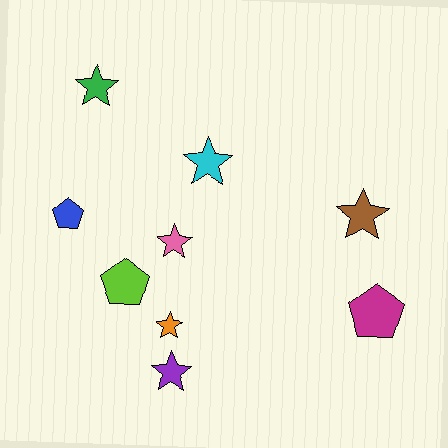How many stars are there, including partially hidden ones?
There are 6 stars.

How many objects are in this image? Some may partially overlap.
There are 9 objects.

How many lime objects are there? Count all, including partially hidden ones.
There is 1 lime object.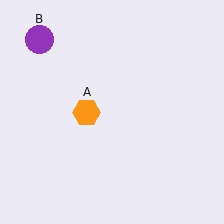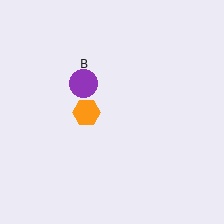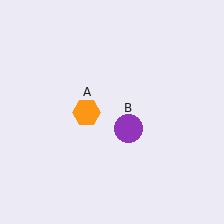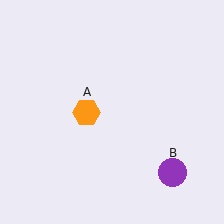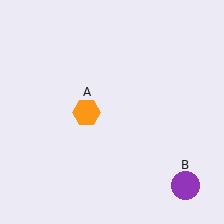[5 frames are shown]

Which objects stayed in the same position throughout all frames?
Orange hexagon (object A) remained stationary.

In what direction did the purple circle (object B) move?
The purple circle (object B) moved down and to the right.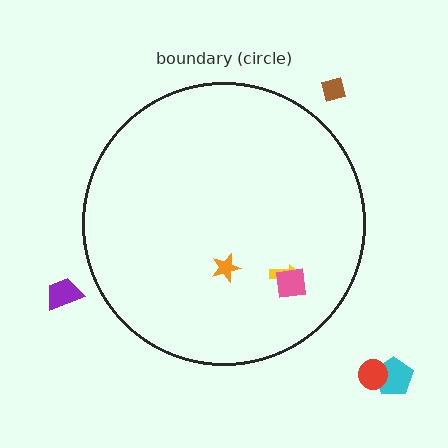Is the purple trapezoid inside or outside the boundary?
Outside.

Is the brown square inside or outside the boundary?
Outside.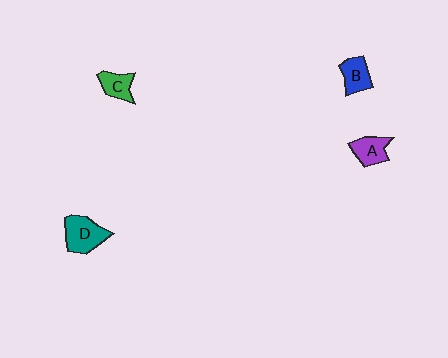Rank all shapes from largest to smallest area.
From largest to smallest: D (teal), A (purple), B (blue), C (green).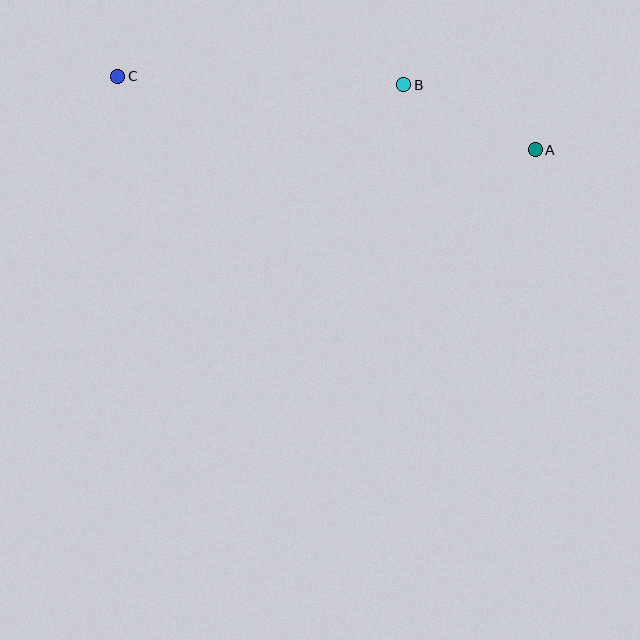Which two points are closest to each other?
Points A and B are closest to each other.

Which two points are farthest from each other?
Points A and C are farthest from each other.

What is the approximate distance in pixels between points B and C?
The distance between B and C is approximately 286 pixels.